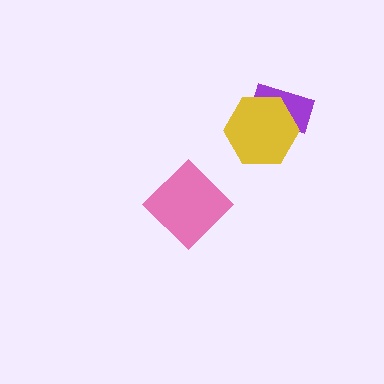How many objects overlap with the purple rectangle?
1 object overlaps with the purple rectangle.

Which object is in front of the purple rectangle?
The yellow hexagon is in front of the purple rectangle.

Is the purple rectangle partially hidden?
Yes, it is partially covered by another shape.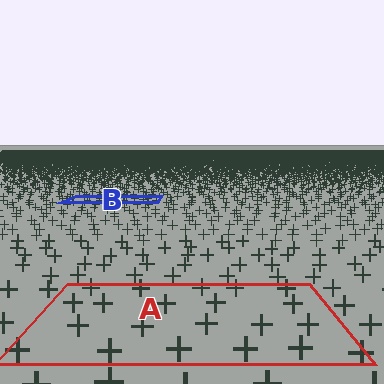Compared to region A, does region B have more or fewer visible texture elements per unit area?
Region B has more texture elements per unit area — they are packed more densely because it is farther away.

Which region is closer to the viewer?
Region A is closer. The texture elements there are larger and more spread out.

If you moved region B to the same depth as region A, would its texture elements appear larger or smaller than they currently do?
They would appear larger. At a closer depth, the same texture elements are projected at a bigger on-screen size.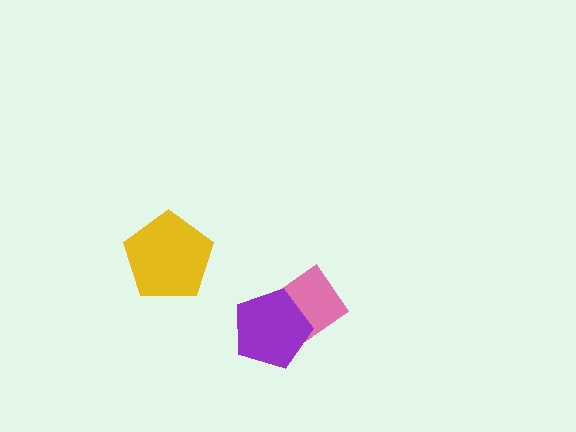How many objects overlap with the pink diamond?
1 object overlaps with the pink diamond.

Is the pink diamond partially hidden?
Yes, it is partially covered by another shape.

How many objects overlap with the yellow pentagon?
0 objects overlap with the yellow pentagon.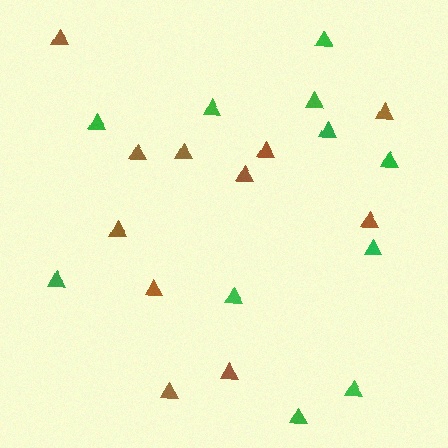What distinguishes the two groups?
There are 2 groups: one group of brown triangles (11) and one group of green triangles (11).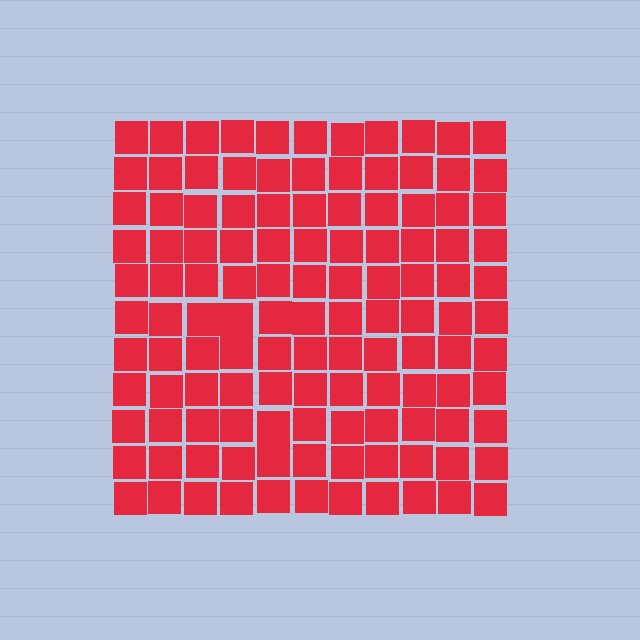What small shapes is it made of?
It is made of small squares.